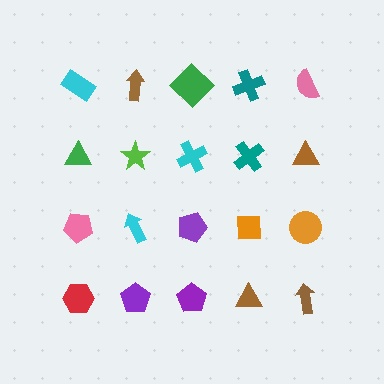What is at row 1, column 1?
A cyan rectangle.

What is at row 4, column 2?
A purple pentagon.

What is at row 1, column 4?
A teal cross.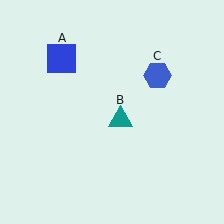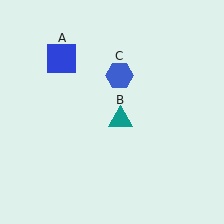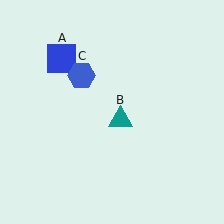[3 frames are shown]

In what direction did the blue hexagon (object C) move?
The blue hexagon (object C) moved left.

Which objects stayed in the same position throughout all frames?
Blue square (object A) and teal triangle (object B) remained stationary.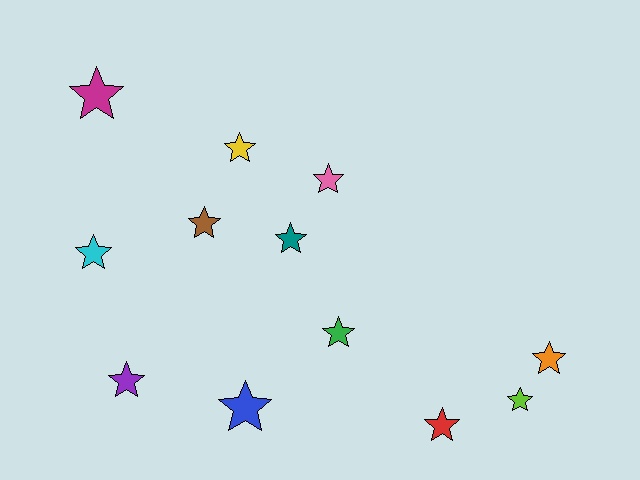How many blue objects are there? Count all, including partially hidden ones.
There is 1 blue object.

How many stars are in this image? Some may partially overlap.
There are 12 stars.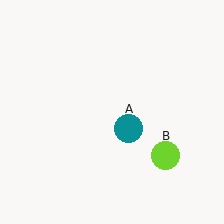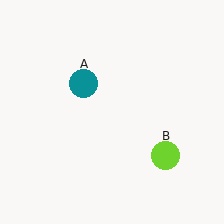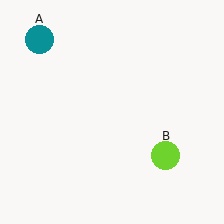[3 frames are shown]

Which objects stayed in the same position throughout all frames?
Lime circle (object B) remained stationary.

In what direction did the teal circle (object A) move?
The teal circle (object A) moved up and to the left.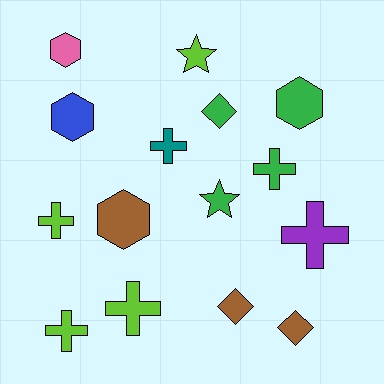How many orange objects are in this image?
There are no orange objects.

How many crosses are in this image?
There are 6 crosses.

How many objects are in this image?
There are 15 objects.